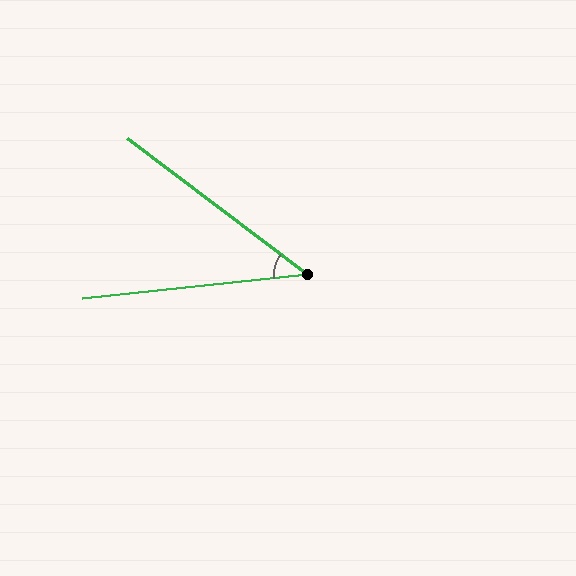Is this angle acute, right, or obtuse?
It is acute.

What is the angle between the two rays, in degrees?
Approximately 43 degrees.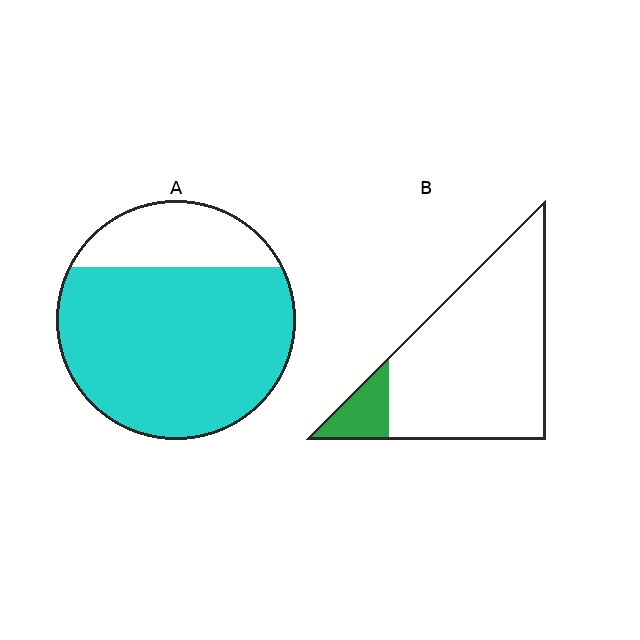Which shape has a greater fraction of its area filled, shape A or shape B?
Shape A.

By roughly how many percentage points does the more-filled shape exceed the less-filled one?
By roughly 65 percentage points (A over B).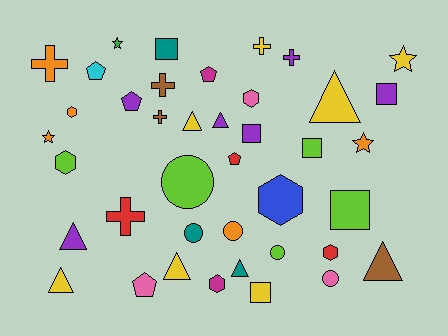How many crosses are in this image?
There are 6 crosses.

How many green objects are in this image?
There is 1 green object.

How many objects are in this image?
There are 40 objects.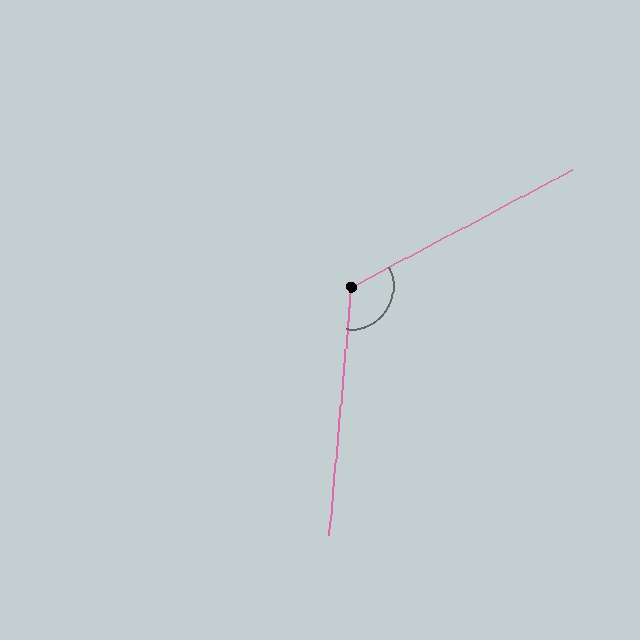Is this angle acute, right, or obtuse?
It is obtuse.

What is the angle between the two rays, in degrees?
Approximately 123 degrees.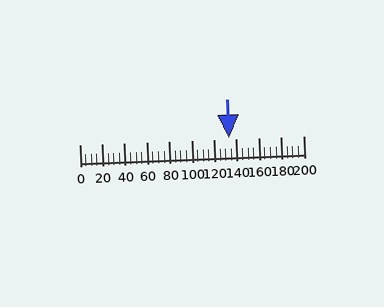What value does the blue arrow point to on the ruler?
The blue arrow points to approximately 134.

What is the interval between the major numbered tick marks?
The major tick marks are spaced 20 units apart.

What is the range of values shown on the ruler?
The ruler shows values from 0 to 200.